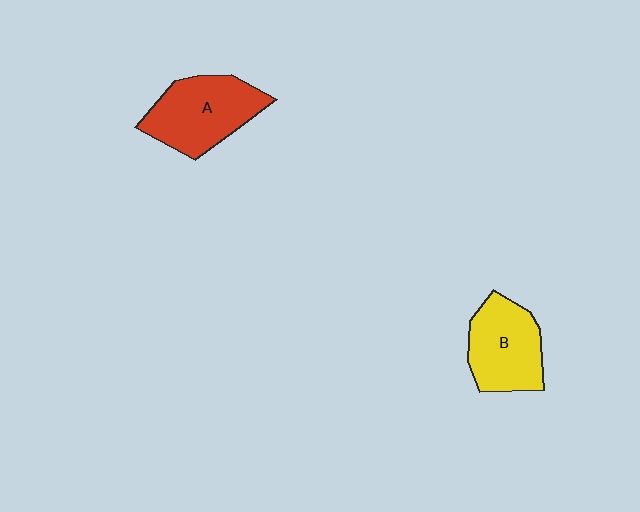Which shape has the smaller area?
Shape B (yellow).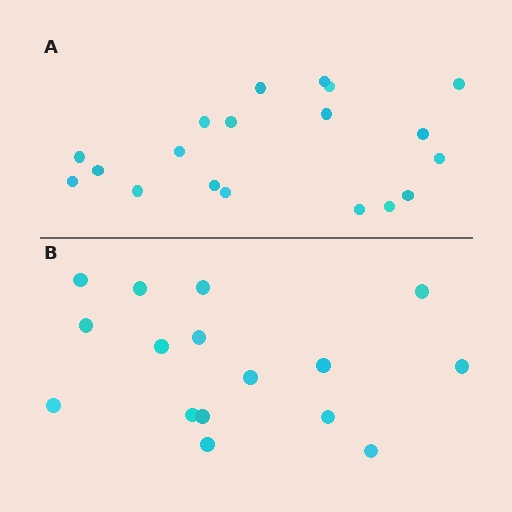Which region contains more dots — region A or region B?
Region A (the top region) has more dots.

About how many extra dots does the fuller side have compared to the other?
Region A has just a few more — roughly 2 or 3 more dots than region B.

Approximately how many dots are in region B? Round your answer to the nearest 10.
About 20 dots. (The exact count is 16, which rounds to 20.)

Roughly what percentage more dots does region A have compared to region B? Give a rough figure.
About 20% more.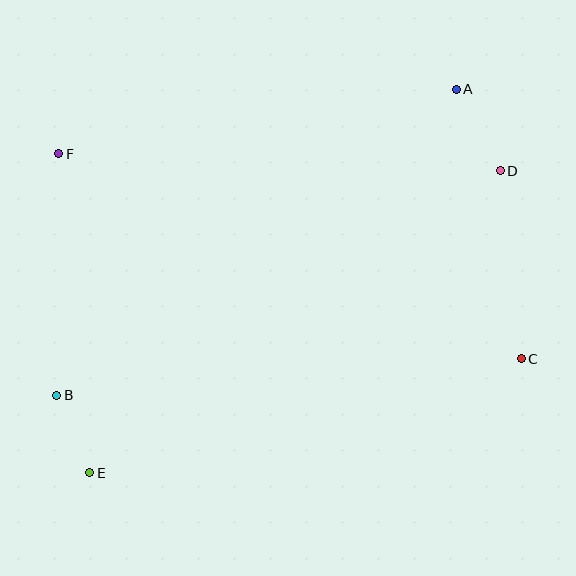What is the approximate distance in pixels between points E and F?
The distance between E and F is approximately 321 pixels.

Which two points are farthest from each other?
Points A and E are farthest from each other.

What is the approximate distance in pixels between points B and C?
The distance between B and C is approximately 466 pixels.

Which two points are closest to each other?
Points B and E are closest to each other.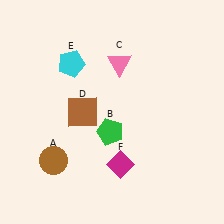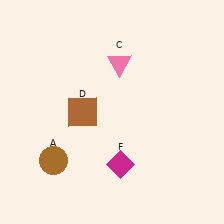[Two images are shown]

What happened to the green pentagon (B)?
The green pentagon (B) was removed in Image 2. It was in the bottom-left area of Image 1.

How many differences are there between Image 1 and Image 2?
There are 2 differences between the two images.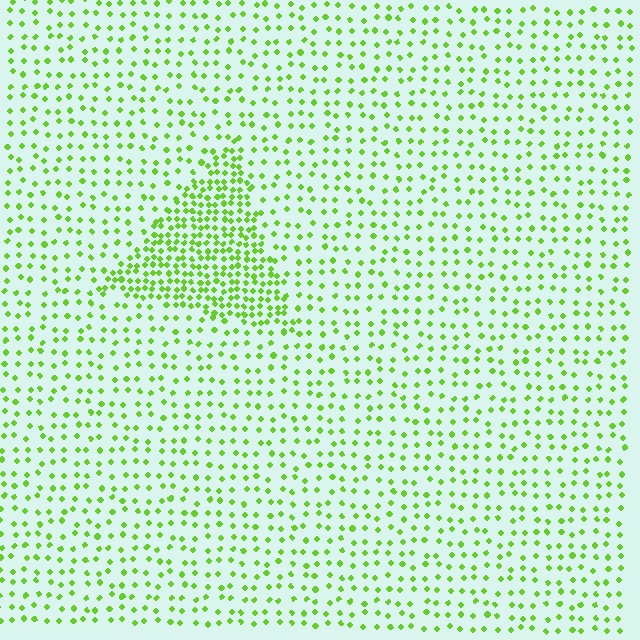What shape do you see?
I see a triangle.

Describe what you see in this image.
The image contains small lime elements arranged at two different densities. A triangle-shaped region is visible where the elements are more densely packed than the surrounding area.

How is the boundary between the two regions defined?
The boundary is defined by a change in element density (approximately 2.4x ratio). All elements are the same color, size, and shape.